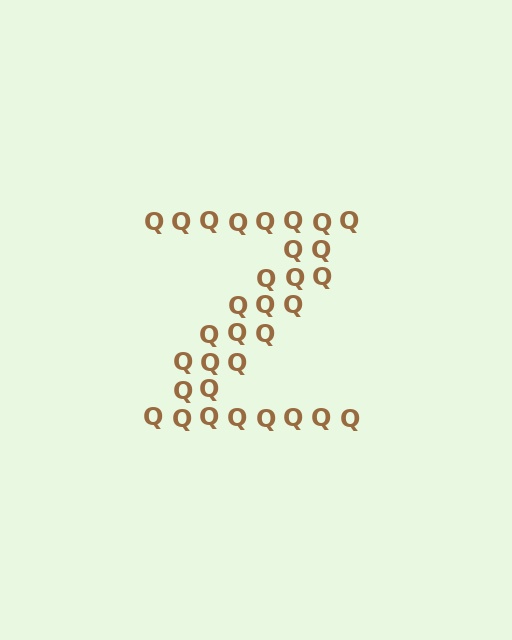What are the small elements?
The small elements are letter Q's.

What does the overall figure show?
The overall figure shows the letter Z.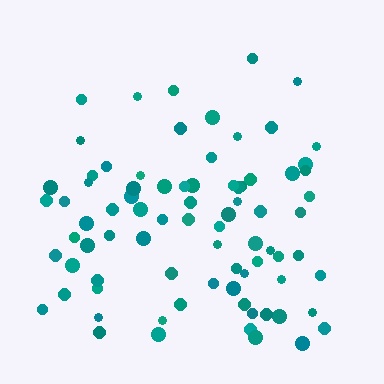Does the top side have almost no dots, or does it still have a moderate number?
Still a moderate number, just noticeably fewer than the bottom.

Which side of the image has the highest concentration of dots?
The bottom.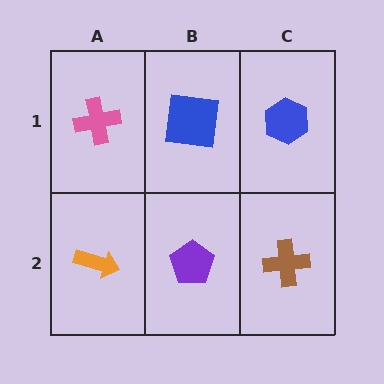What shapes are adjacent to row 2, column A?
A pink cross (row 1, column A), a purple pentagon (row 2, column B).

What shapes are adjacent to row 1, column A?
An orange arrow (row 2, column A), a blue square (row 1, column B).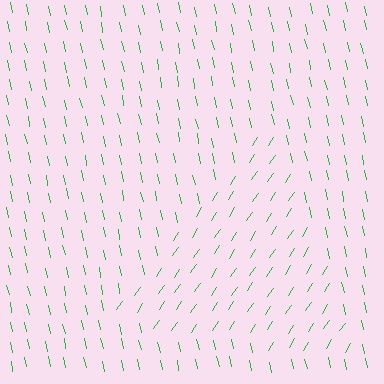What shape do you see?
I see a triangle.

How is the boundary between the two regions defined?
The boundary is defined purely by a change in line orientation (approximately 45 degrees difference). All lines are the same color and thickness.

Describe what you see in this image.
The image is filled with small green line segments. A triangle region in the image has lines oriented differently from the surrounding lines, creating a visible texture boundary.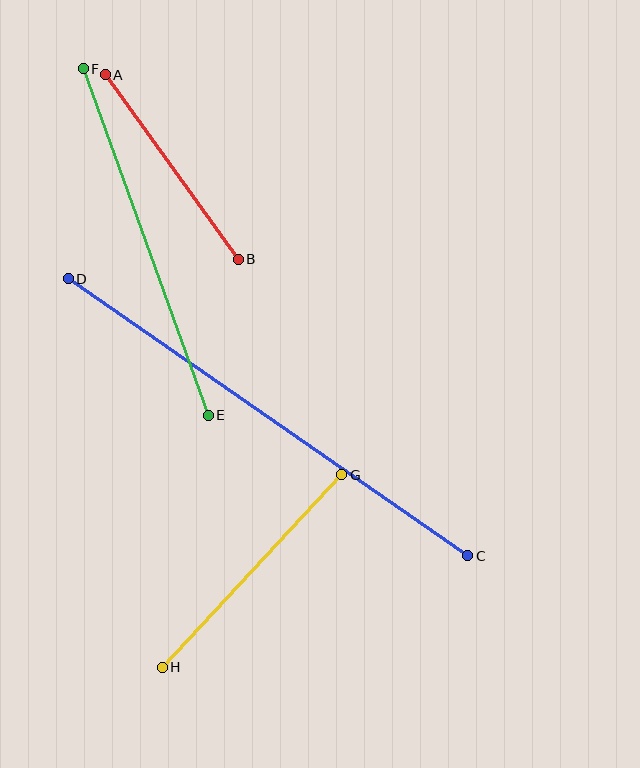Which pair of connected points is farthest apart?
Points C and D are farthest apart.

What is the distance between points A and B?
The distance is approximately 227 pixels.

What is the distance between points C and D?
The distance is approximately 486 pixels.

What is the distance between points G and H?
The distance is approximately 263 pixels.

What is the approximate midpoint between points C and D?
The midpoint is at approximately (268, 417) pixels.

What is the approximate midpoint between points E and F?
The midpoint is at approximately (146, 242) pixels.